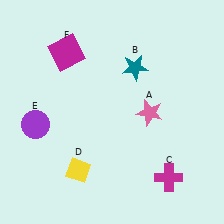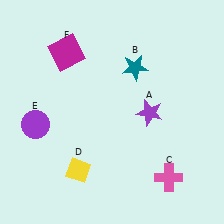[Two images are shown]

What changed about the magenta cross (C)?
In Image 1, C is magenta. In Image 2, it changed to pink.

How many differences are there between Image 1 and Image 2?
There are 2 differences between the two images.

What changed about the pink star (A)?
In Image 1, A is pink. In Image 2, it changed to purple.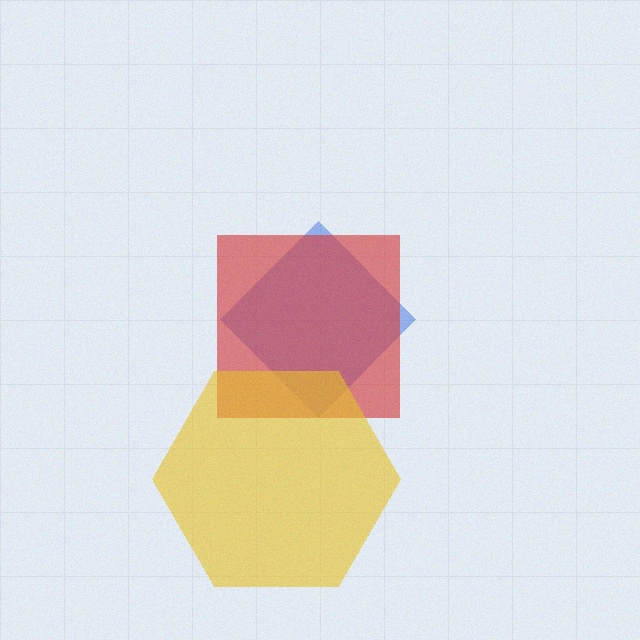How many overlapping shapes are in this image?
There are 3 overlapping shapes in the image.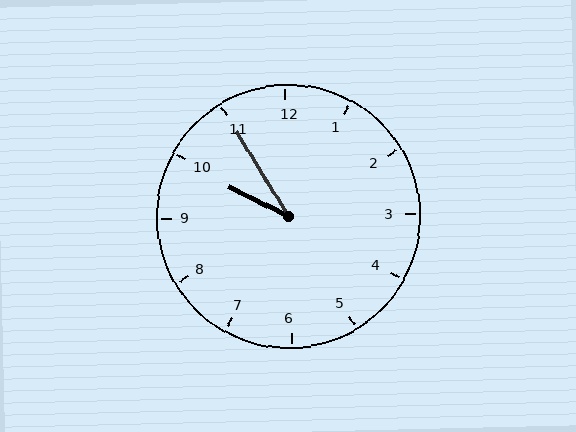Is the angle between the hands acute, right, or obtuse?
It is acute.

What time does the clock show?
9:55.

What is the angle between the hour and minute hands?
Approximately 32 degrees.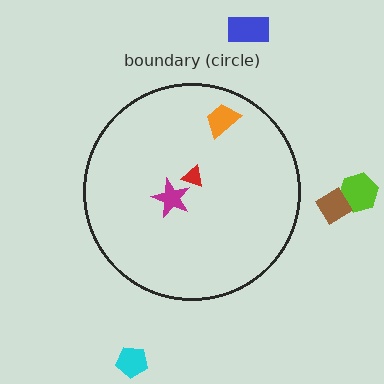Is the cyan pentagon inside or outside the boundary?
Outside.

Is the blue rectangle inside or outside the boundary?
Outside.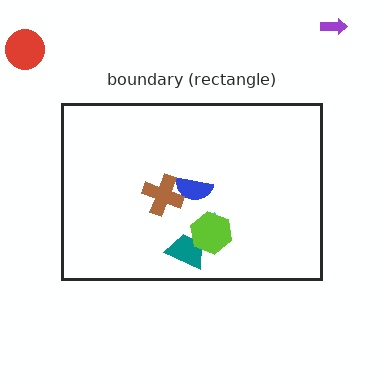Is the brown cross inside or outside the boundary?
Inside.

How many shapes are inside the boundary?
5 inside, 2 outside.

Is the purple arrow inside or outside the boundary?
Outside.